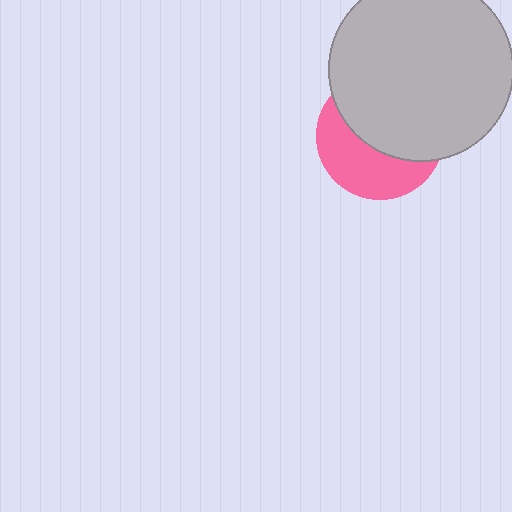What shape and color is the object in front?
The object in front is a light gray circle.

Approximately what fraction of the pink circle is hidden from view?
Roughly 57% of the pink circle is hidden behind the light gray circle.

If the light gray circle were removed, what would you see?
You would see the complete pink circle.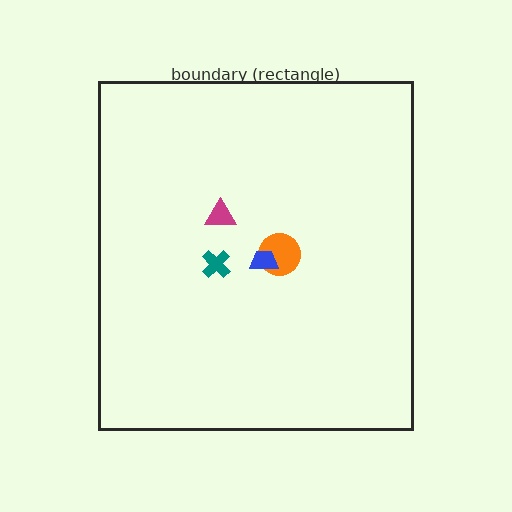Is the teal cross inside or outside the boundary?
Inside.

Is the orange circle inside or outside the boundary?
Inside.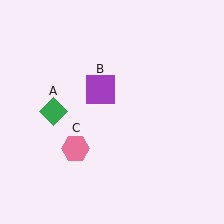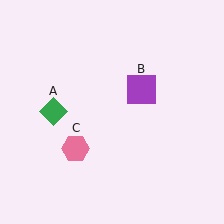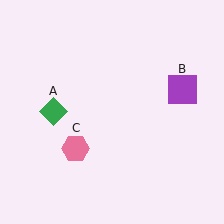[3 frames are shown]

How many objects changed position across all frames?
1 object changed position: purple square (object B).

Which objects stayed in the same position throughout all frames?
Green diamond (object A) and pink hexagon (object C) remained stationary.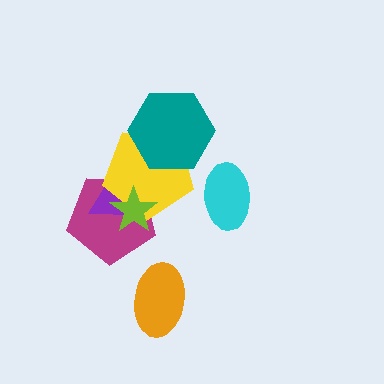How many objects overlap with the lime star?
3 objects overlap with the lime star.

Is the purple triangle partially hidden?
Yes, it is partially covered by another shape.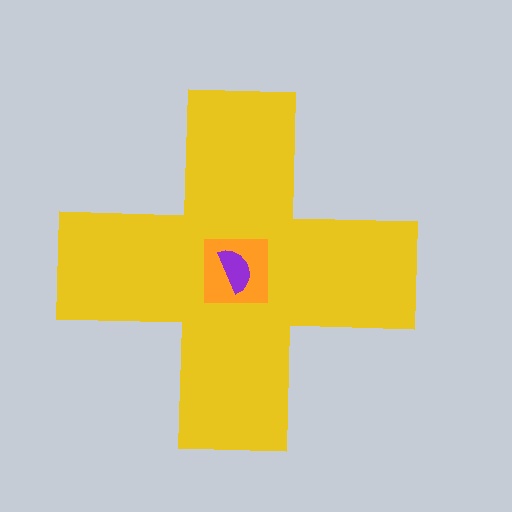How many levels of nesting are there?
3.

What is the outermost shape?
The yellow cross.